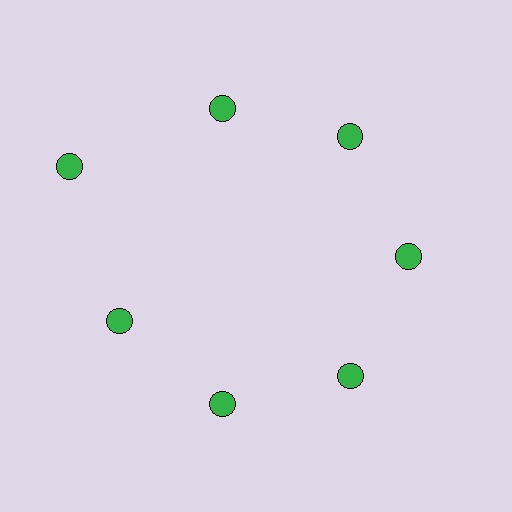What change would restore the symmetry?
The symmetry would be restored by moving it inward, back onto the ring so that all 7 circles sit at equal angles and equal distance from the center.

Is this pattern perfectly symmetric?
No. The 7 green circles are arranged in a ring, but one element near the 10 o'clock position is pushed outward from the center, breaking the 7-fold rotational symmetry.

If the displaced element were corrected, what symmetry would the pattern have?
It would have 7-fold rotational symmetry — the pattern would map onto itself every 51 degrees.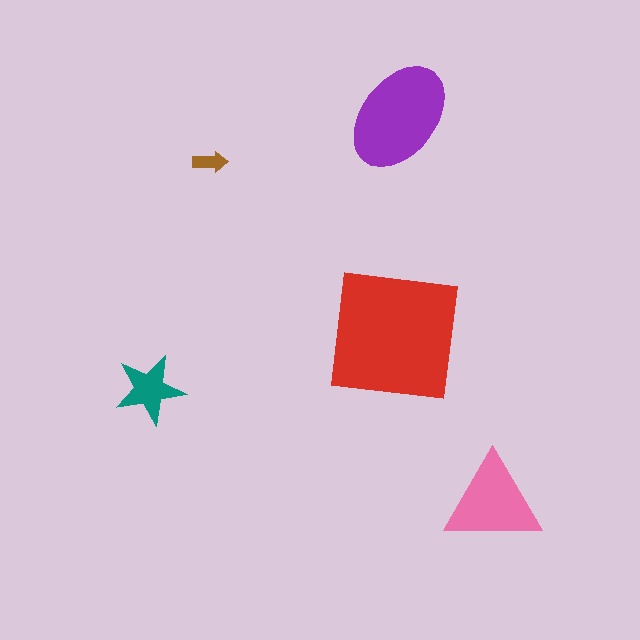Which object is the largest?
The red square.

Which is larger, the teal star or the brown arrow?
The teal star.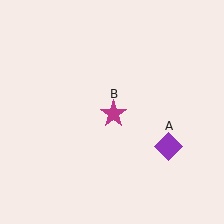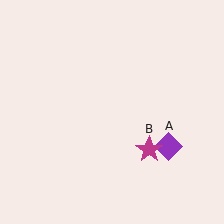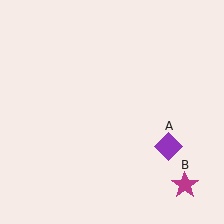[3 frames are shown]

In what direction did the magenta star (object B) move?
The magenta star (object B) moved down and to the right.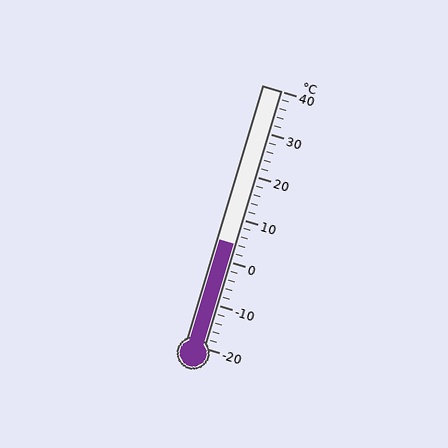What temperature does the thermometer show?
The thermometer shows approximately 4°C.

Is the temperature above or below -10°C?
The temperature is above -10°C.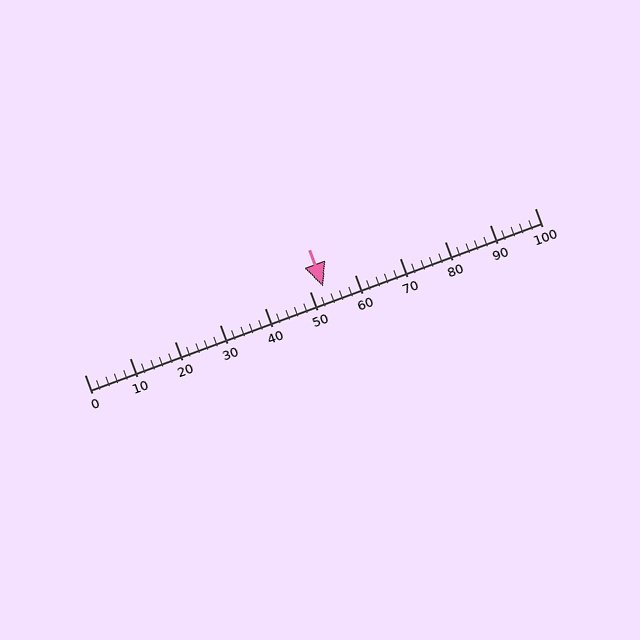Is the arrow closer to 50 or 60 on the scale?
The arrow is closer to 50.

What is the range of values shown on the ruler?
The ruler shows values from 0 to 100.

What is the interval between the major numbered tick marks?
The major tick marks are spaced 10 units apart.